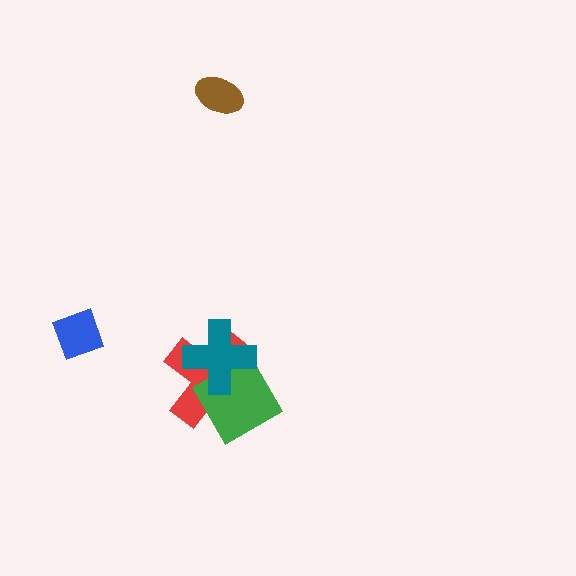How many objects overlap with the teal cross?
2 objects overlap with the teal cross.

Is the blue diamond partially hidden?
No, no other shape covers it.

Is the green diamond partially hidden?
Yes, it is partially covered by another shape.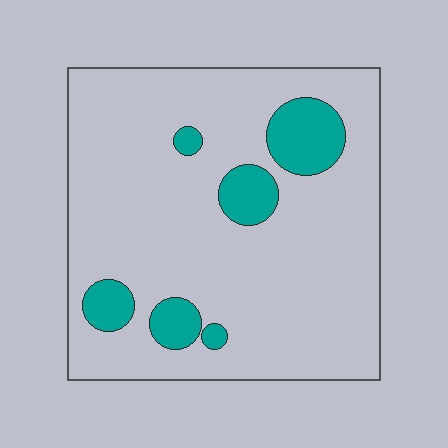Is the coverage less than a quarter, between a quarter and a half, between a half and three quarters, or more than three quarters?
Less than a quarter.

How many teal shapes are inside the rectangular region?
6.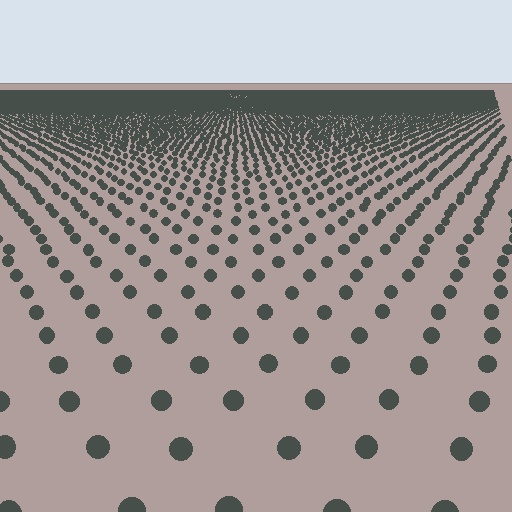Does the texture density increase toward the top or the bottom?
Density increases toward the top.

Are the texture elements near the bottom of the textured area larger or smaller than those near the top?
Larger. Near the bottom, elements are closer to the viewer and appear at a bigger on-screen size.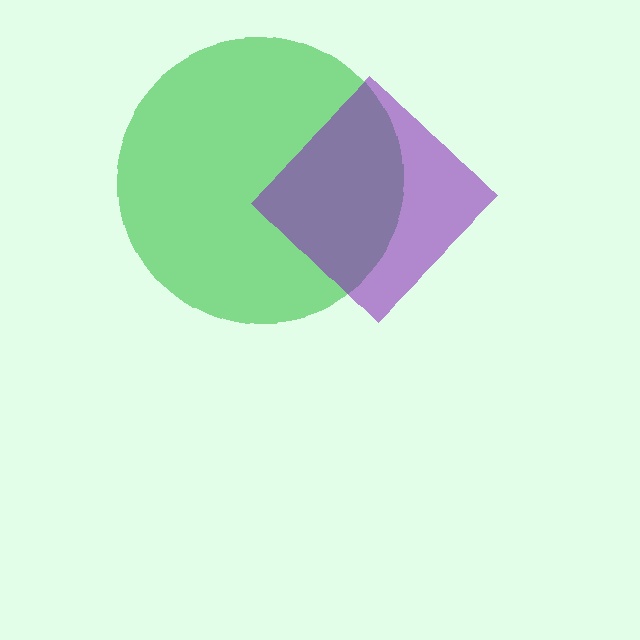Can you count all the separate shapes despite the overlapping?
Yes, there are 2 separate shapes.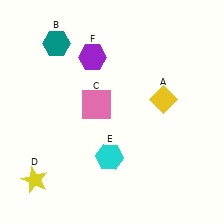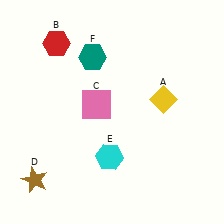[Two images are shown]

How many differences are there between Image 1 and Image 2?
There are 3 differences between the two images.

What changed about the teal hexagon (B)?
In Image 1, B is teal. In Image 2, it changed to red.